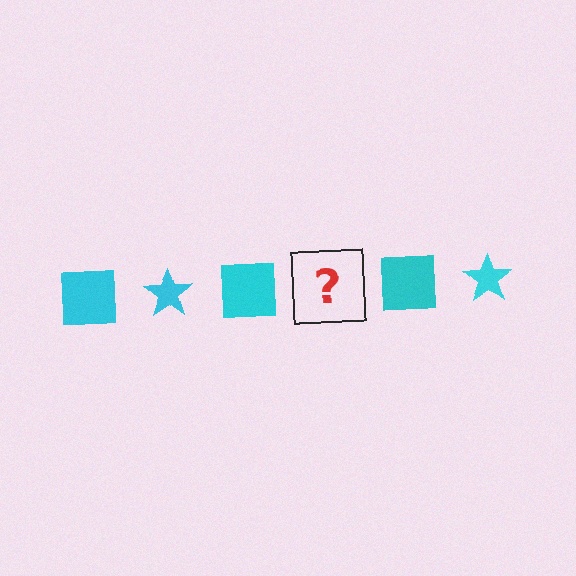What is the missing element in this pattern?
The missing element is a cyan star.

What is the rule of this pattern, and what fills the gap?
The rule is that the pattern cycles through square, star shapes in cyan. The gap should be filled with a cyan star.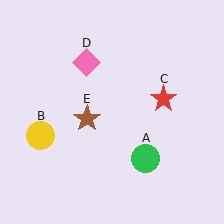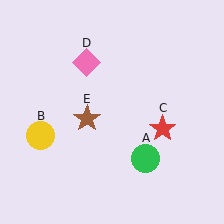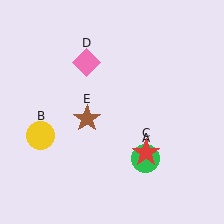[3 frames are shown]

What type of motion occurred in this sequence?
The red star (object C) rotated clockwise around the center of the scene.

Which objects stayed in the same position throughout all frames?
Green circle (object A) and yellow circle (object B) and pink diamond (object D) and brown star (object E) remained stationary.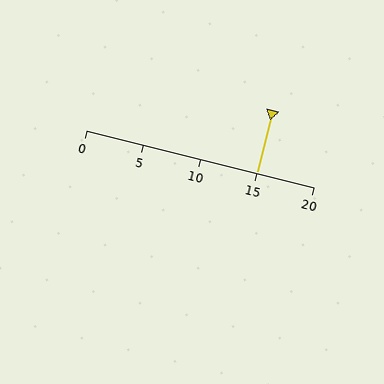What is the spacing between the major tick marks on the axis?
The major ticks are spaced 5 apart.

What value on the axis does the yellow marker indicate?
The marker indicates approximately 15.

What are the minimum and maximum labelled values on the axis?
The axis runs from 0 to 20.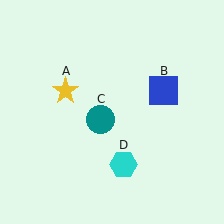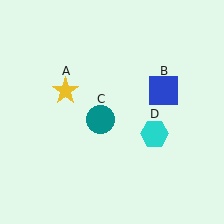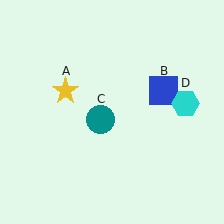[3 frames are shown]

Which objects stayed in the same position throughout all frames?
Yellow star (object A) and blue square (object B) and teal circle (object C) remained stationary.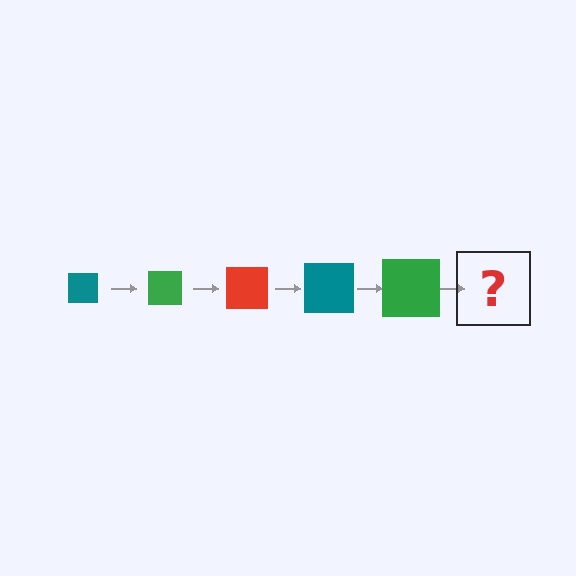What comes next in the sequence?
The next element should be a red square, larger than the previous one.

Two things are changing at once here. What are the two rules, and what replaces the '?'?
The two rules are that the square grows larger each step and the color cycles through teal, green, and red. The '?' should be a red square, larger than the previous one.